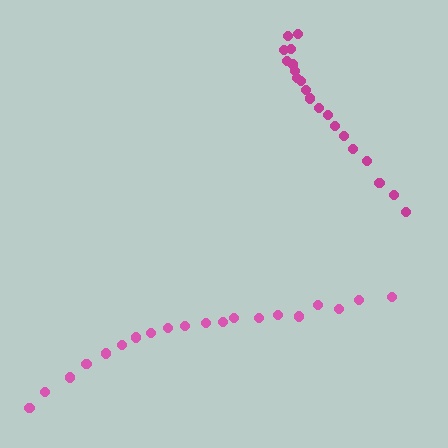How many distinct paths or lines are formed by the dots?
There are 2 distinct paths.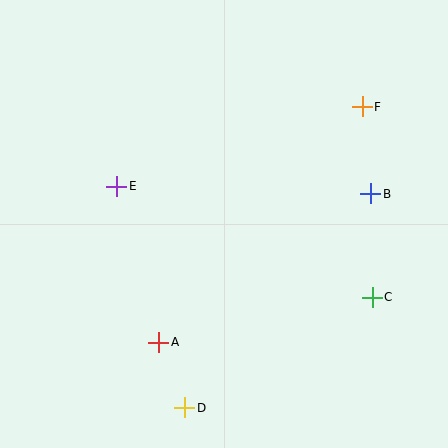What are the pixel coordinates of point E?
Point E is at (117, 186).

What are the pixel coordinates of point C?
Point C is at (372, 297).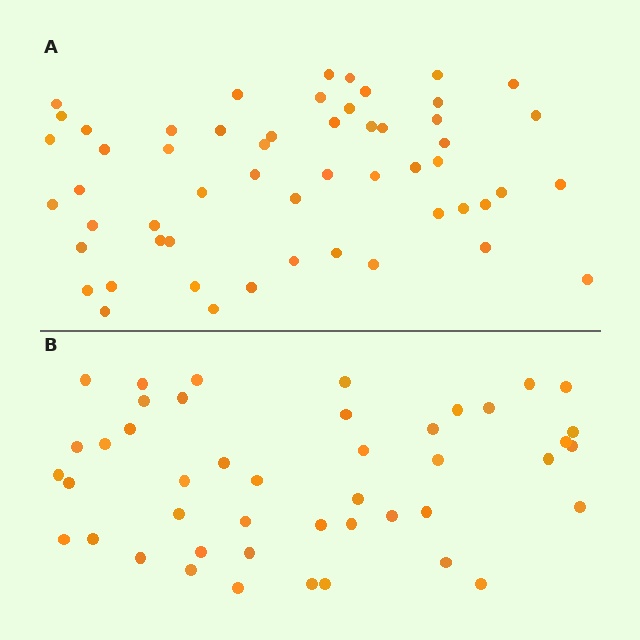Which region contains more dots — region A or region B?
Region A (the top region) has more dots.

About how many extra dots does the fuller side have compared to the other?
Region A has roughly 10 or so more dots than region B.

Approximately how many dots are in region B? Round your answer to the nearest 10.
About 40 dots. (The exact count is 45, which rounds to 40.)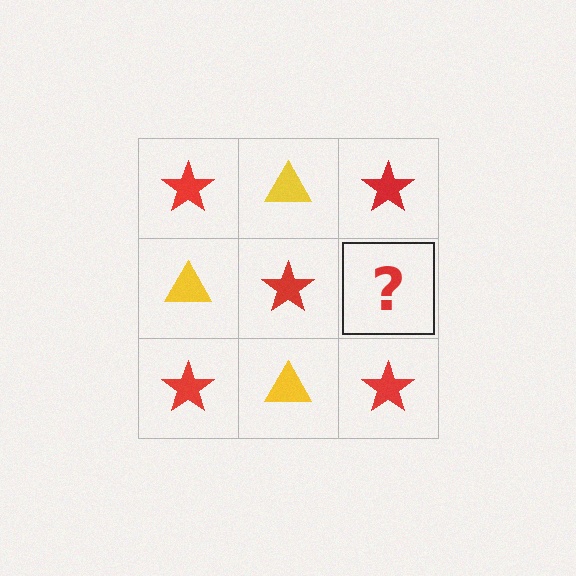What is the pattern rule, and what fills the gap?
The rule is that it alternates red star and yellow triangle in a checkerboard pattern. The gap should be filled with a yellow triangle.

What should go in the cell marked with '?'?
The missing cell should contain a yellow triangle.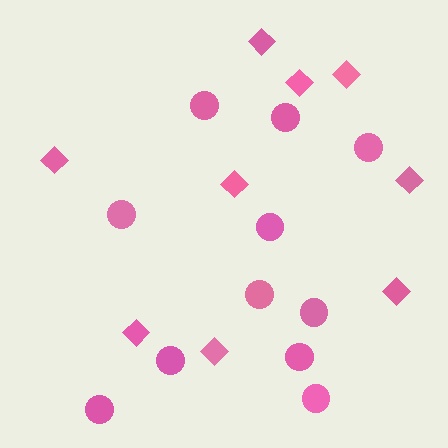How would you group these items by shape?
There are 2 groups: one group of diamonds (9) and one group of circles (11).